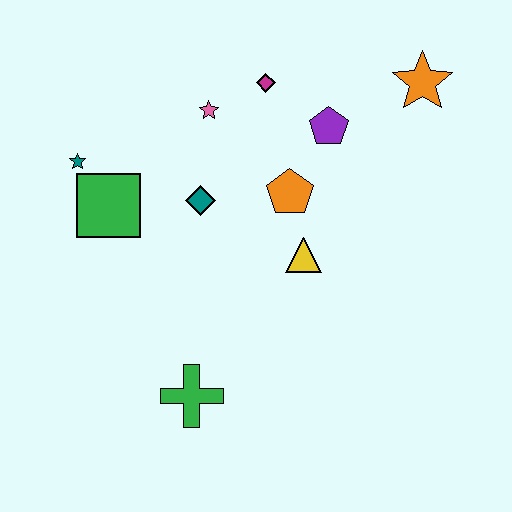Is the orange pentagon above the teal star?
No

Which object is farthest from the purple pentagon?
The green cross is farthest from the purple pentagon.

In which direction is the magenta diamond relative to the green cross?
The magenta diamond is above the green cross.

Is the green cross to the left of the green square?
No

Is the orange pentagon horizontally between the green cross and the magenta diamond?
No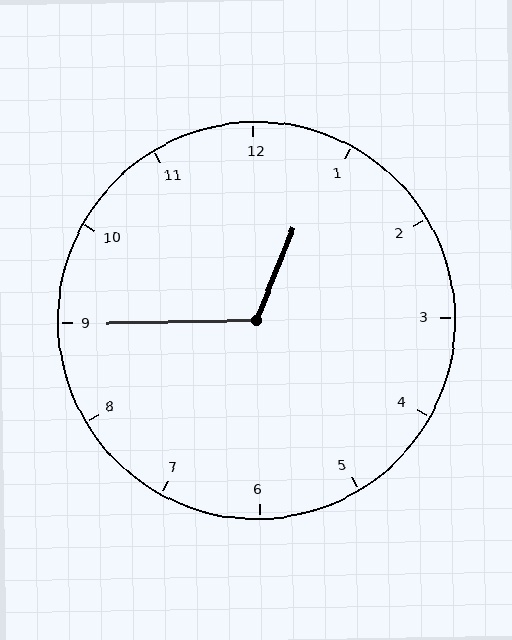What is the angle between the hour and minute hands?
Approximately 112 degrees.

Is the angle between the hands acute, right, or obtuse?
It is obtuse.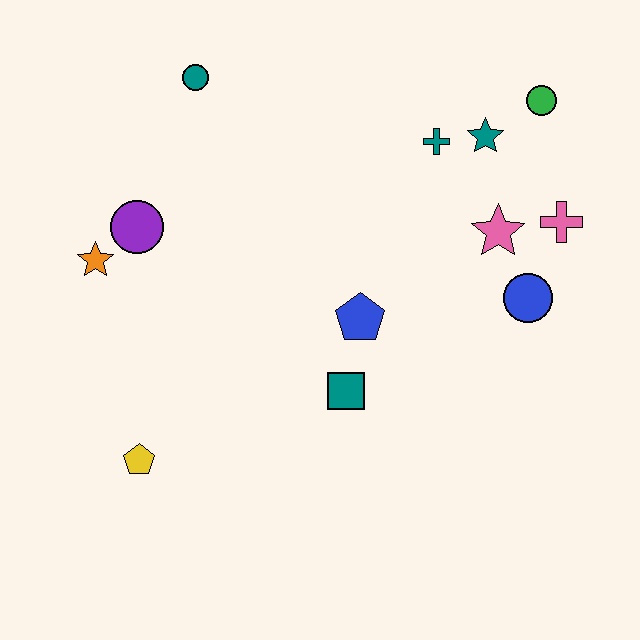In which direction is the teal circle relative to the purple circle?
The teal circle is above the purple circle.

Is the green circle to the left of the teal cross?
No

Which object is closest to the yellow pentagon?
The orange star is closest to the yellow pentagon.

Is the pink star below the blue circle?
No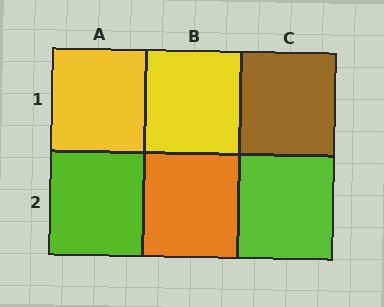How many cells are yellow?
2 cells are yellow.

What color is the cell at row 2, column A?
Lime.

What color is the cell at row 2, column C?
Lime.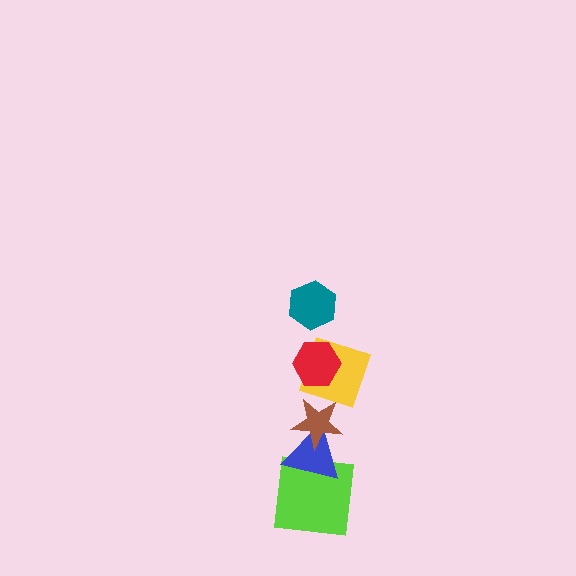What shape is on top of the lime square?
The blue triangle is on top of the lime square.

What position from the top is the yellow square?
The yellow square is 3rd from the top.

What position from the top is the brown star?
The brown star is 4th from the top.